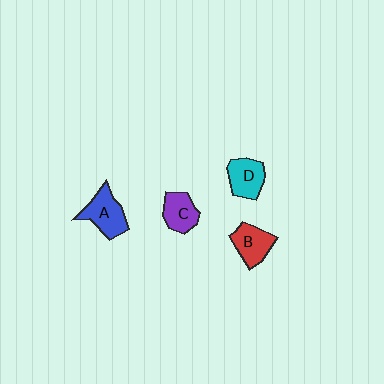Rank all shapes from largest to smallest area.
From largest to smallest: A (blue), D (cyan), B (red), C (purple).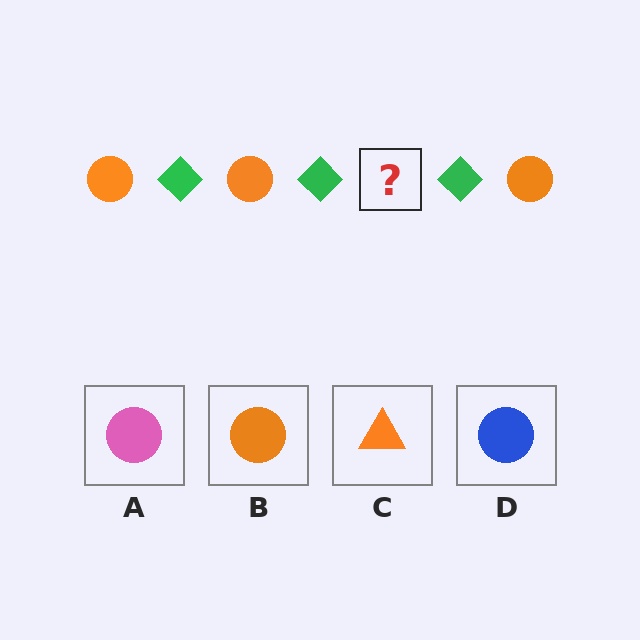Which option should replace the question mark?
Option B.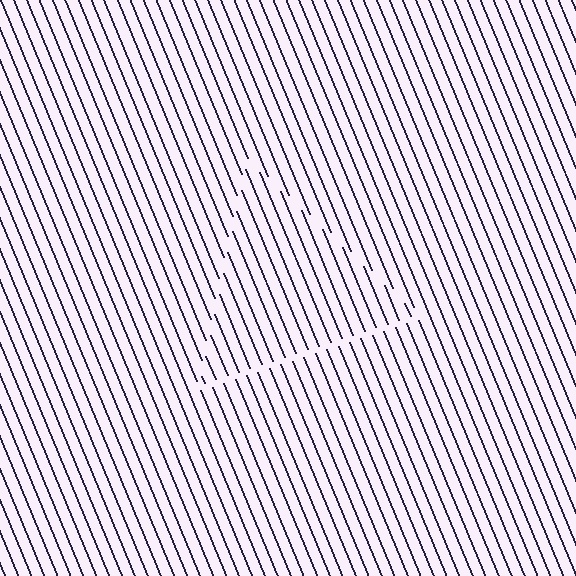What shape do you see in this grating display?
An illusory triangle. The interior of the shape contains the same grating, shifted by half a period — the contour is defined by the phase discontinuity where line-ends from the inner and outer gratings abut.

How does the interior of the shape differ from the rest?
The interior of the shape contains the same grating, shifted by half a period — the contour is defined by the phase discontinuity where line-ends from the inner and outer gratings abut.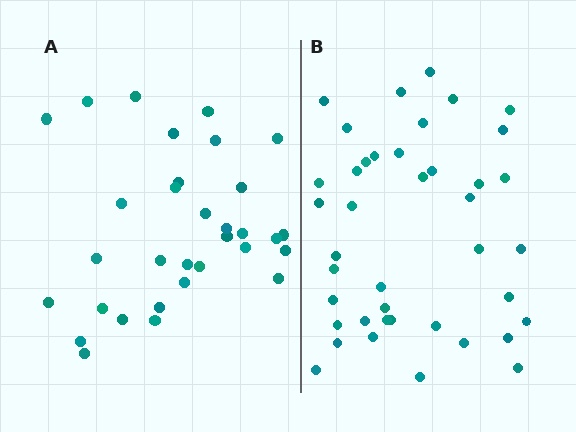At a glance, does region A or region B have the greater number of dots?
Region B (the right region) has more dots.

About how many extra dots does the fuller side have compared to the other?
Region B has roughly 8 or so more dots than region A.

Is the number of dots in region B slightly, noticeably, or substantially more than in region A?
Region B has noticeably more, but not dramatically so. The ratio is roughly 1.3 to 1.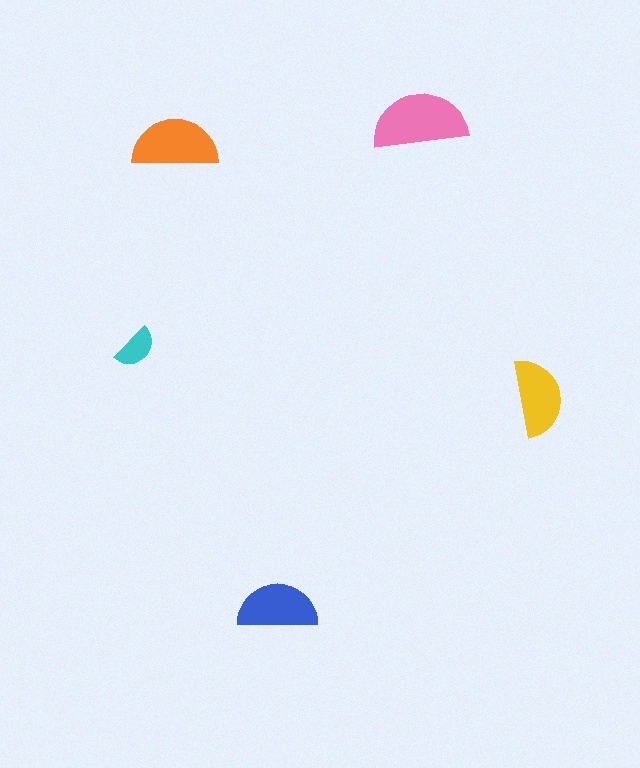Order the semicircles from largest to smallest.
the pink one, the orange one, the blue one, the yellow one, the cyan one.